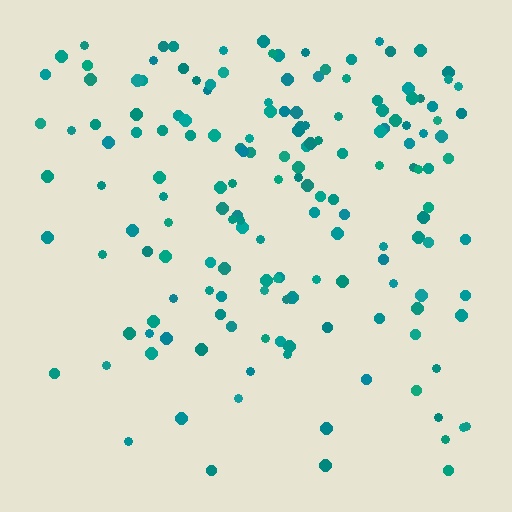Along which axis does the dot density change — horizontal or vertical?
Vertical.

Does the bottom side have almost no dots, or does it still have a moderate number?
Still a moderate number, just noticeably fewer than the top.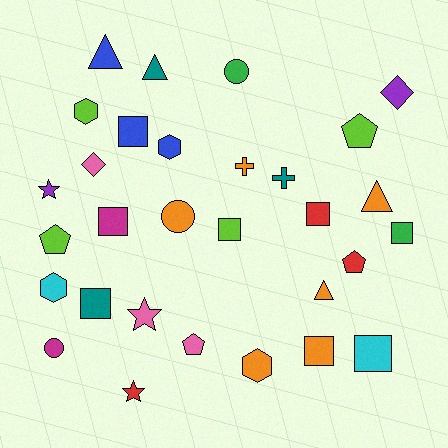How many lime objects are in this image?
There are 4 lime objects.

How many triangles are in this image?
There are 4 triangles.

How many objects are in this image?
There are 30 objects.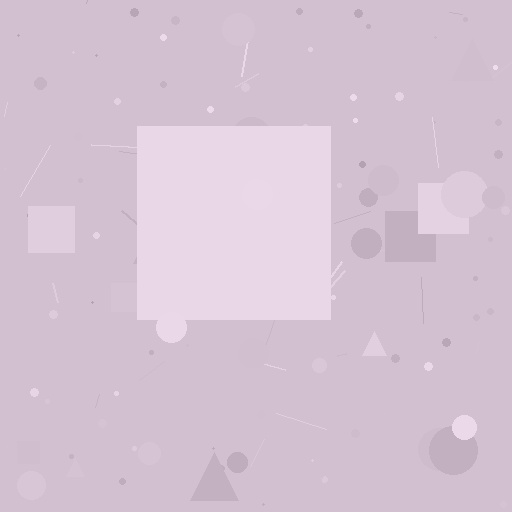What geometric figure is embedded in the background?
A square is embedded in the background.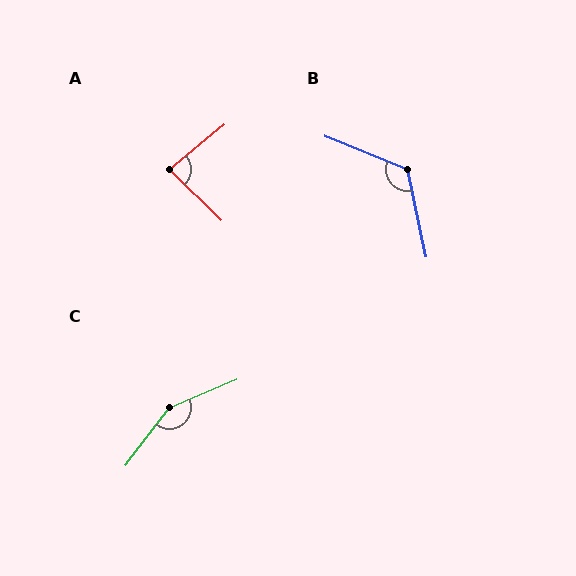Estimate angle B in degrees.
Approximately 124 degrees.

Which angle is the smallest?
A, at approximately 84 degrees.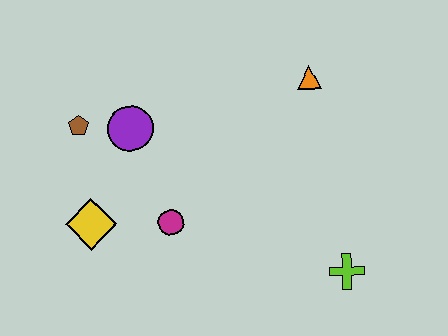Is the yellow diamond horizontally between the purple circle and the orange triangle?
No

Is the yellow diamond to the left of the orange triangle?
Yes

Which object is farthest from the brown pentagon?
The lime cross is farthest from the brown pentagon.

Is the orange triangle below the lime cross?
No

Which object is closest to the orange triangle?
The purple circle is closest to the orange triangle.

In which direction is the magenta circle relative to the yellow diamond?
The magenta circle is to the right of the yellow diamond.